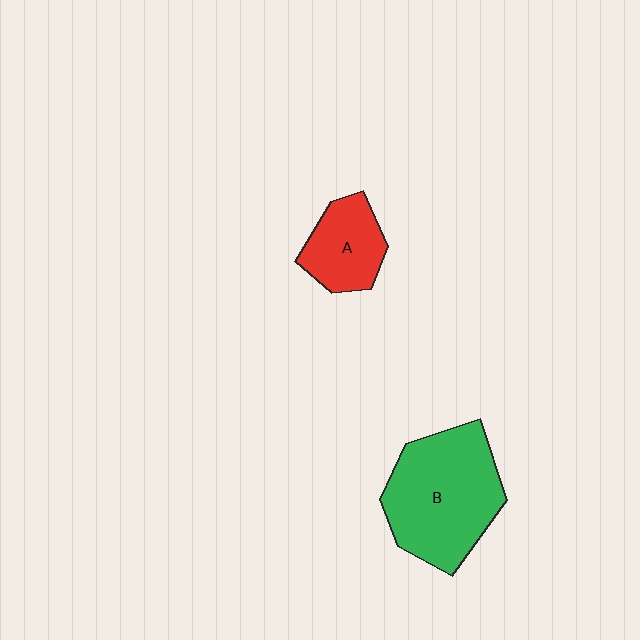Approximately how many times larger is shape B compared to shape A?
Approximately 2.1 times.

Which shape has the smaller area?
Shape A (red).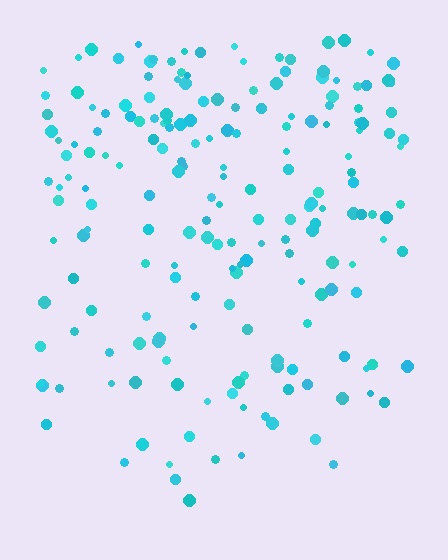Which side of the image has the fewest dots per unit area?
The bottom.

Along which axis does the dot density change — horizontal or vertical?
Vertical.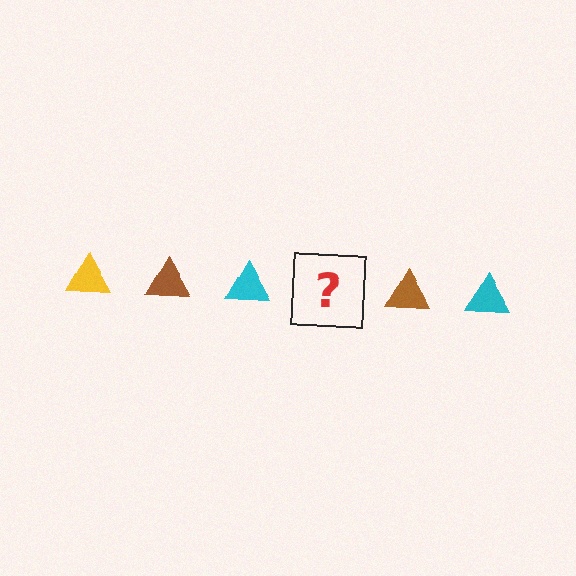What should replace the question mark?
The question mark should be replaced with a yellow triangle.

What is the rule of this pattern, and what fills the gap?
The rule is that the pattern cycles through yellow, brown, cyan triangles. The gap should be filled with a yellow triangle.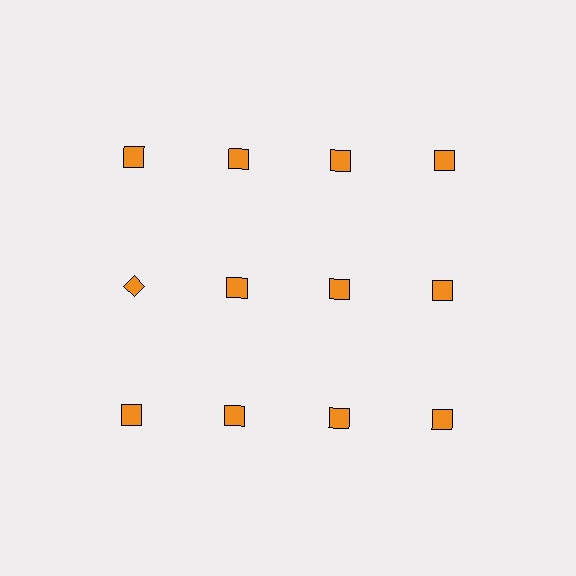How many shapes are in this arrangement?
There are 12 shapes arranged in a grid pattern.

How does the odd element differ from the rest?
It has a different shape: diamond instead of square.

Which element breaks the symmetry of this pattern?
The orange diamond in the second row, leftmost column breaks the symmetry. All other shapes are orange squares.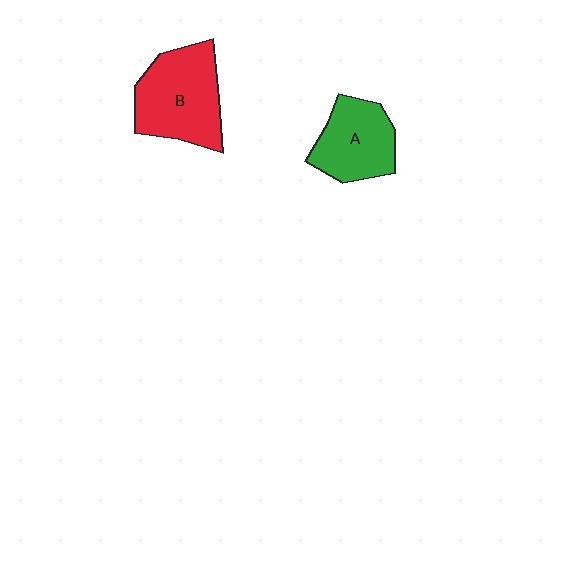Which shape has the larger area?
Shape B (red).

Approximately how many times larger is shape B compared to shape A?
Approximately 1.3 times.